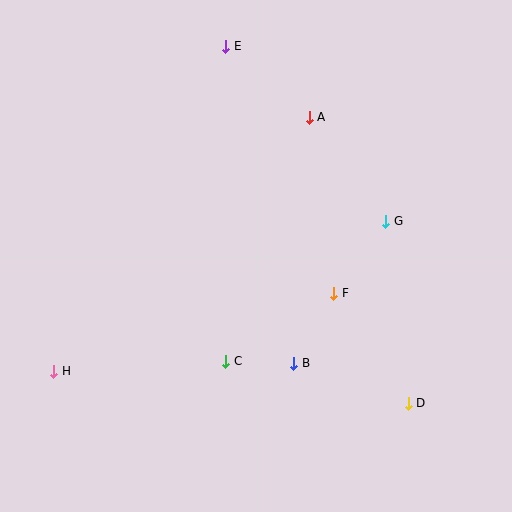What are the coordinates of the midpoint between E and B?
The midpoint between E and B is at (260, 205).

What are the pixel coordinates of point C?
Point C is at (226, 361).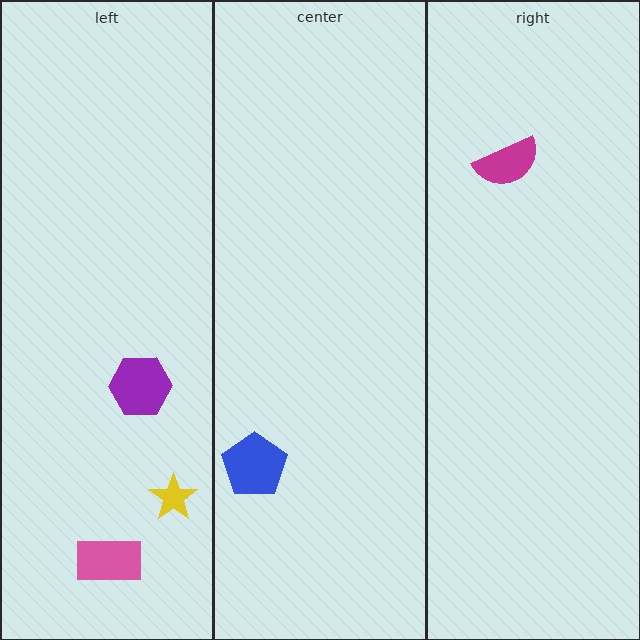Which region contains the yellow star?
The left region.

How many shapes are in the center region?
1.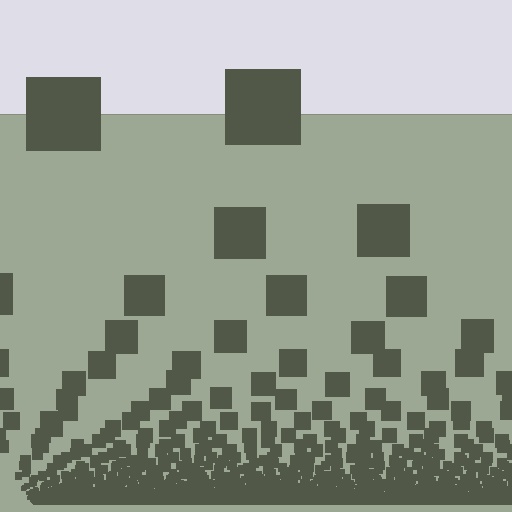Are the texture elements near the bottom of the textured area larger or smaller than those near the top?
Smaller. The gradient is inverted — elements near the bottom are smaller and denser.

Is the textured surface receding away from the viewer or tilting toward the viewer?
The surface appears to tilt toward the viewer. Texture elements get larger and sparser toward the top.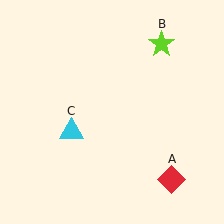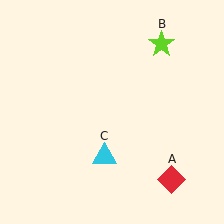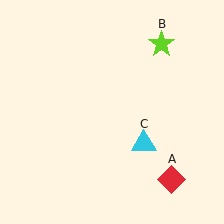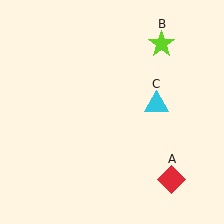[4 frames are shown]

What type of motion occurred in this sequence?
The cyan triangle (object C) rotated counterclockwise around the center of the scene.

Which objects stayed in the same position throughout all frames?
Red diamond (object A) and lime star (object B) remained stationary.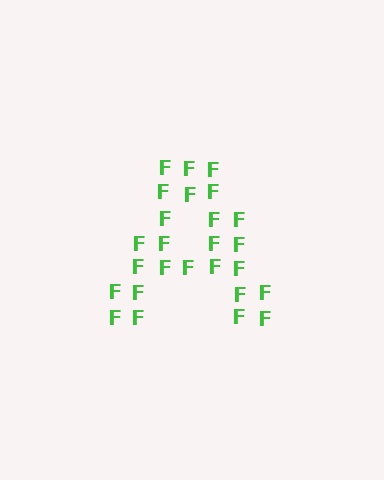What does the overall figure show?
The overall figure shows the letter A.